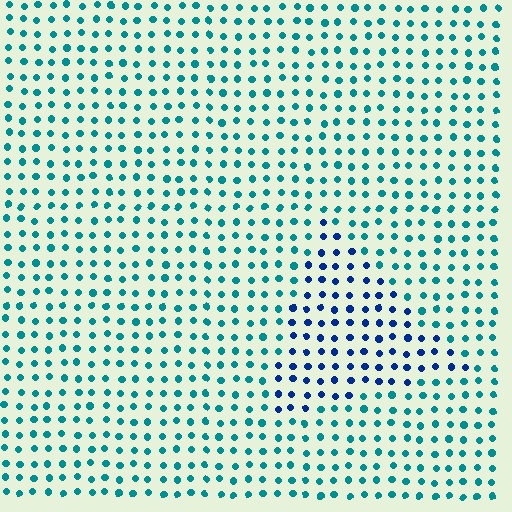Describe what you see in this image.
The image is filled with small teal elements in a uniform arrangement. A triangle-shaped region is visible where the elements are tinted to a slightly different hue, forming a subtle color boundary.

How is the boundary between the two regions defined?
The boundary is defined purely by a slight shift in hue (about 41 degrees). Spacing, size, and orientation are identical on both sides.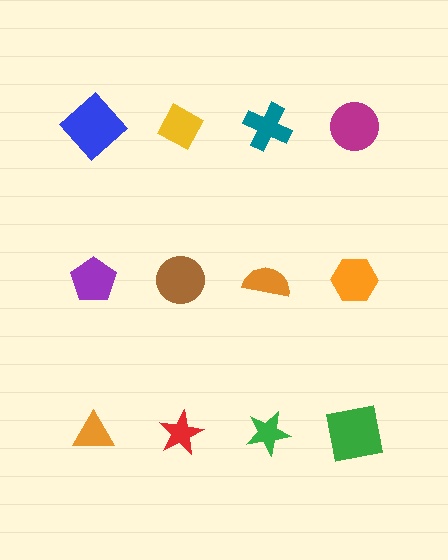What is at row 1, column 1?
A blue diamond.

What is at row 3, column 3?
A green star.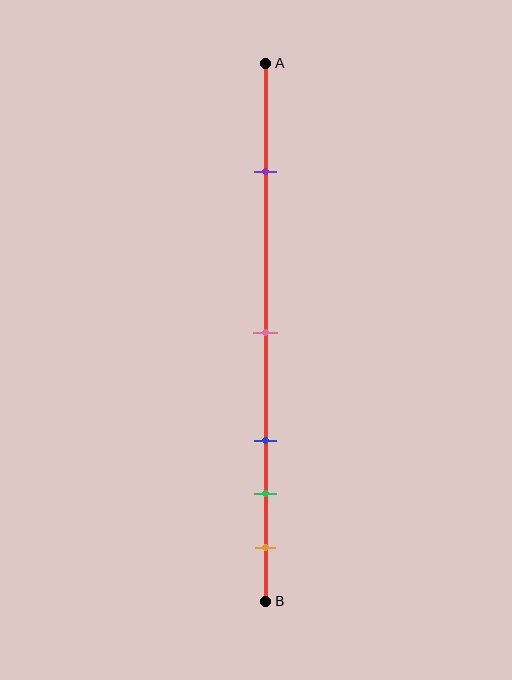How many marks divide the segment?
There are 5 marks dividing the segment.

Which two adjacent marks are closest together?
The green and orange marks are the closest adjacent pair.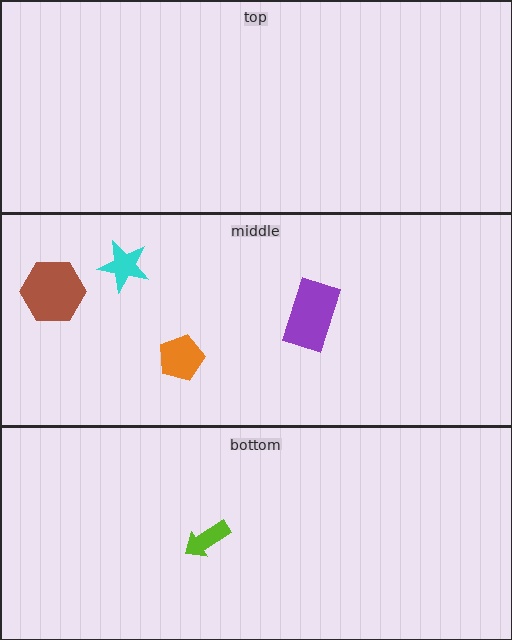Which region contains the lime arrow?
The bottom region.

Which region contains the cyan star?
The middle region.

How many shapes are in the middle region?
4.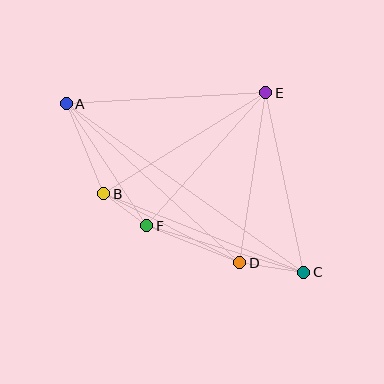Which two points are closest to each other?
Points B and F are closest to each other.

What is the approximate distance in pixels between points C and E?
The distance between C and E is approximately 183 pixels.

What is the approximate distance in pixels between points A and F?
The distance between A and F is approximately 146 pixels.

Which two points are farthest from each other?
Points A and C are farthest from each other.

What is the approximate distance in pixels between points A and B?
The distance between A and B is approximately 98 pixels.